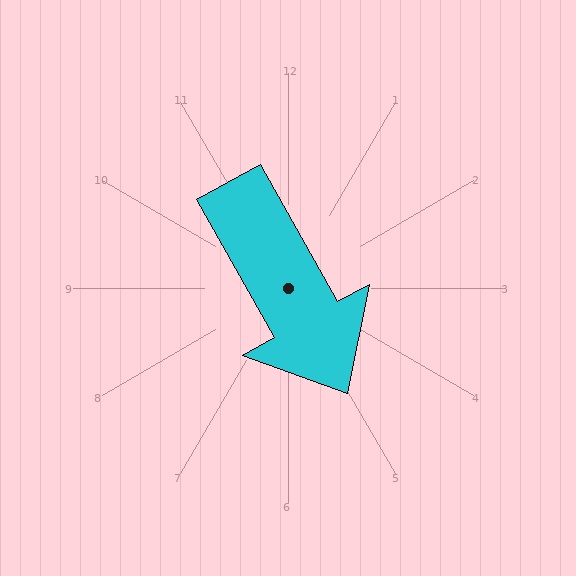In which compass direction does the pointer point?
Southeast.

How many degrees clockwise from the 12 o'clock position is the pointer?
Approximately 151 degrees.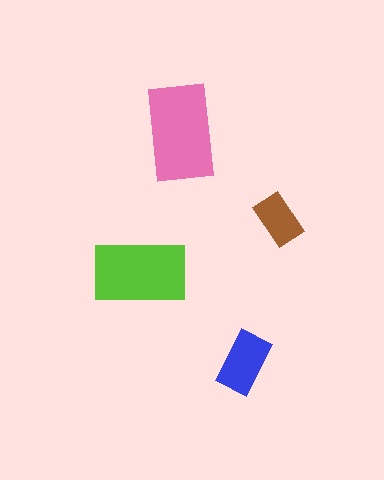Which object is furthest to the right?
The brown rectangle is rightmost.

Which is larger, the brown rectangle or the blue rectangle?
The blue one.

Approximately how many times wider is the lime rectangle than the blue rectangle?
About 1.5 times wider.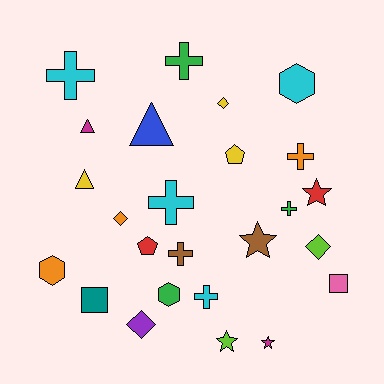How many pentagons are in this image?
There are 2 pentagons.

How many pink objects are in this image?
There is 1 pink object.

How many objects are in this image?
There are 25 objects.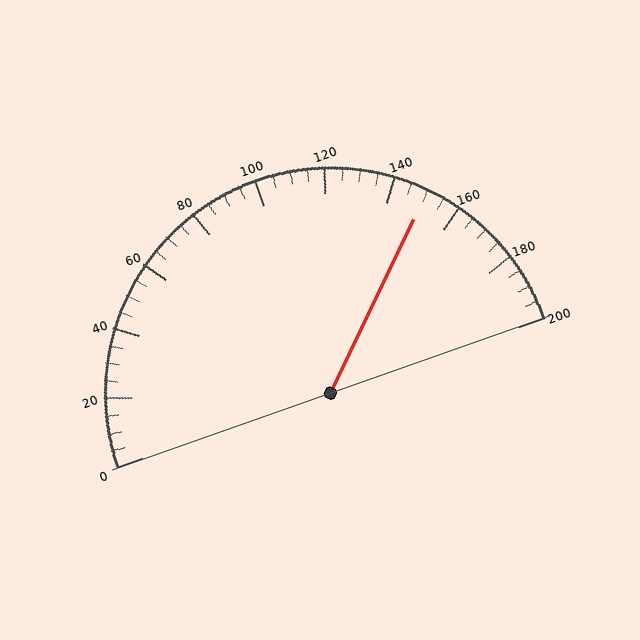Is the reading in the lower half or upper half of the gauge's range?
The reading is in the upper half of the range (0 to 200).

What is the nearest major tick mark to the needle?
The nearest major tick mark is 160.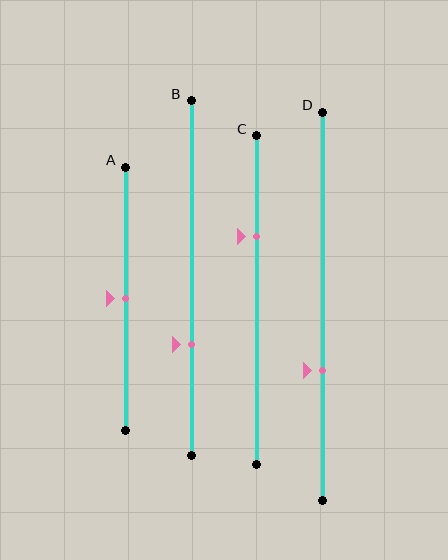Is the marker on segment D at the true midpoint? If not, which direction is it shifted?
No, the marker on segment D is shifted downward by about 17% of the segment length.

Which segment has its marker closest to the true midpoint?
Segment A has its marker closest to the true midpoint.